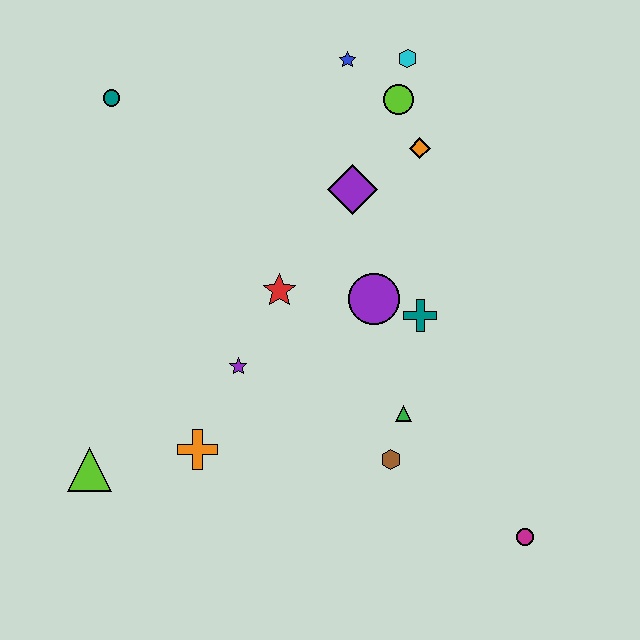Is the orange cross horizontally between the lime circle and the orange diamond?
No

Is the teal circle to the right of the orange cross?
No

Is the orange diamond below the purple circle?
No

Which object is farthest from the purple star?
The cyan hexagon is farthest from the purple star.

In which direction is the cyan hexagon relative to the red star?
The cyan hexagon is above the red star.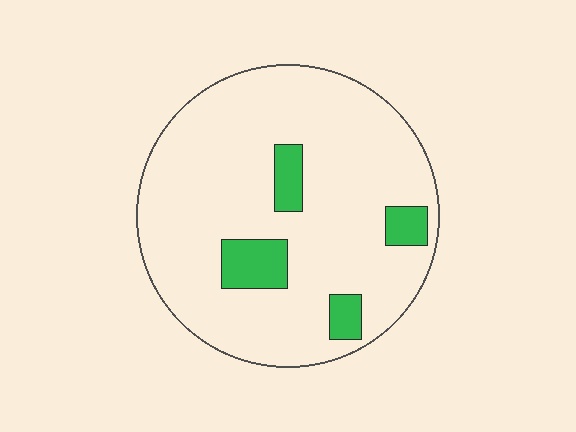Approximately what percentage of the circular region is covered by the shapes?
Approximately 10%.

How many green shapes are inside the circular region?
4.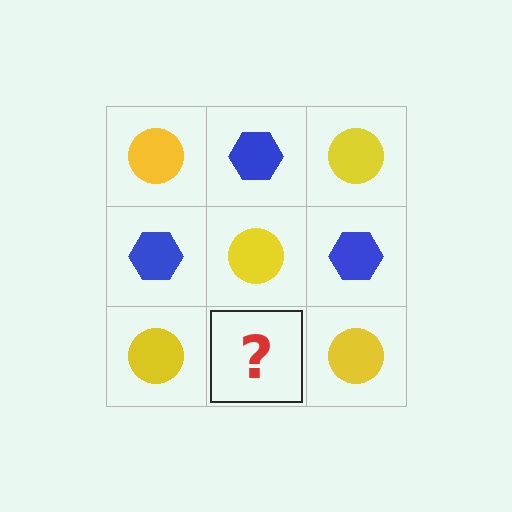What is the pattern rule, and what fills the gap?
The rule is that it alternates yellow circle and blue hexagon in a checkerboard pattern. The gap should be filled with a blue hexagon.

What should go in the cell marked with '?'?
The missing cell should contain a blue hexagon.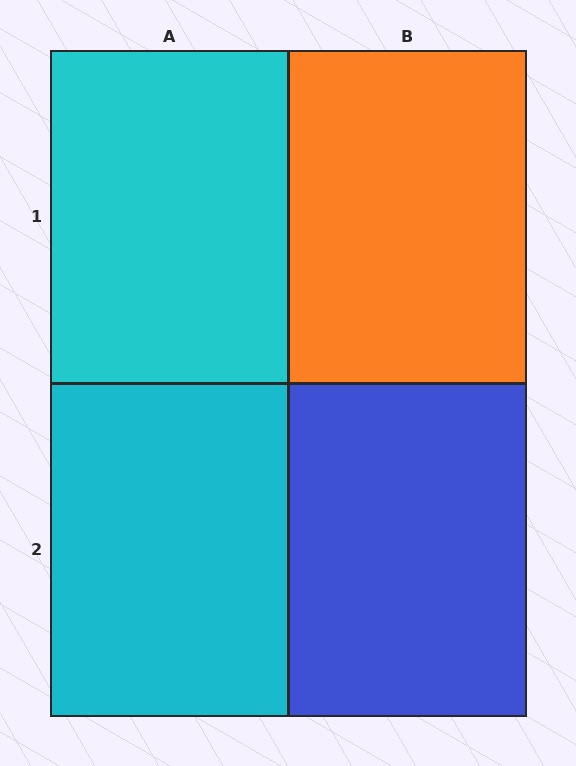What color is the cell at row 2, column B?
Blue.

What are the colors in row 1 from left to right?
Cyan, orange.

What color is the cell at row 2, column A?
Cyan.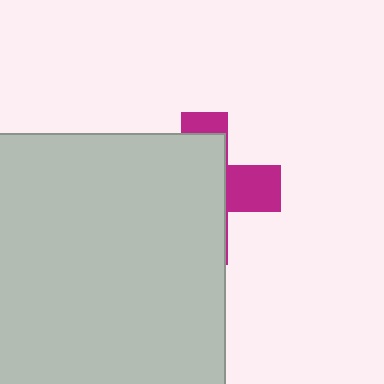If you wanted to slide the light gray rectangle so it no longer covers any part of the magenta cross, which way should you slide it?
Slide it left — that is the most direct way to separate the two shapes.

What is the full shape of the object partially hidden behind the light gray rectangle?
The partially hidden object is a magenta cross.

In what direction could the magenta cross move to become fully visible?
The magenta cross could move right. That would shift it out from behind the light gray rectangle entirely.